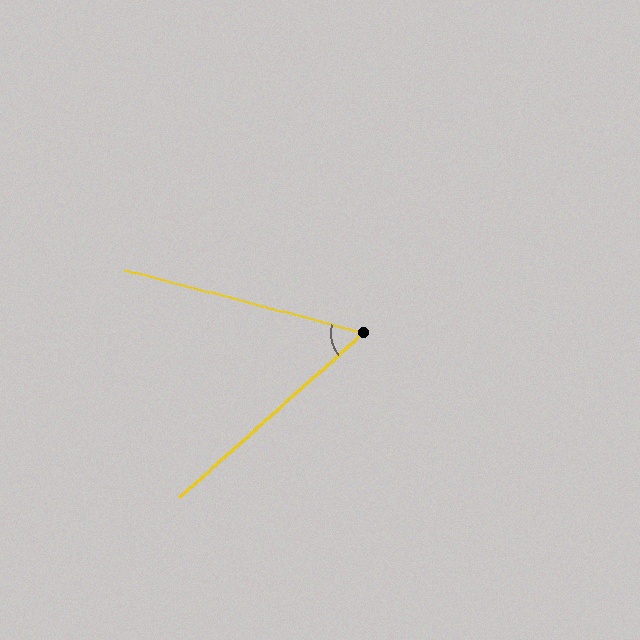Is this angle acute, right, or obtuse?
It is acute.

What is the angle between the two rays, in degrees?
Approximately 56 degrees.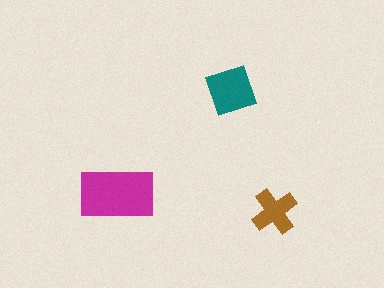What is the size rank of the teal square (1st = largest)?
2nd.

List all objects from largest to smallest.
The magenta rectangle, the teal square, the brown cross.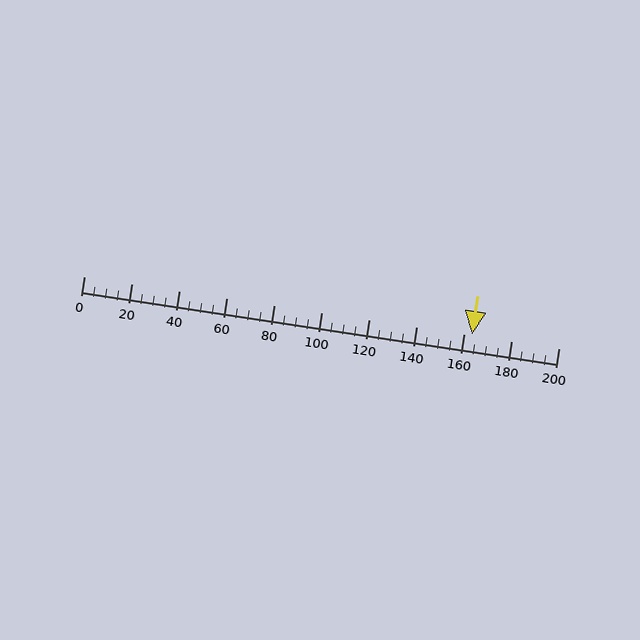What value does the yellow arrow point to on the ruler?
The yellow arrow points to approximately 164.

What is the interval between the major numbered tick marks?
The major tick marks are spaced 20 units apart.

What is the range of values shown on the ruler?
The ruler shows values from 0 to 200.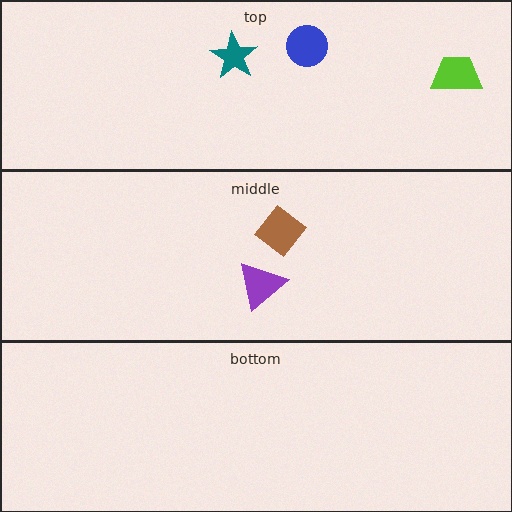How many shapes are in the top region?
3.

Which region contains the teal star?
The top region.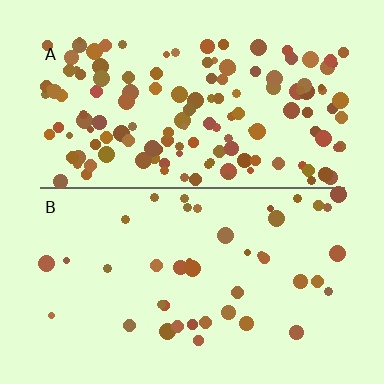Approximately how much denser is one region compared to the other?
Approximately 3.3× — region A over region B.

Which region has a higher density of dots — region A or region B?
A (the top).